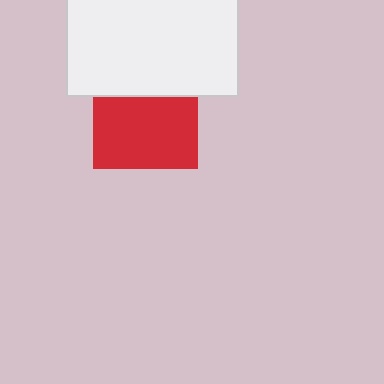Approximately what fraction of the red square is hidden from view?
Roughly 32% of the red square is hidden behind the white rectangle.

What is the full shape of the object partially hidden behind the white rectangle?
The partially hidden object is a red square.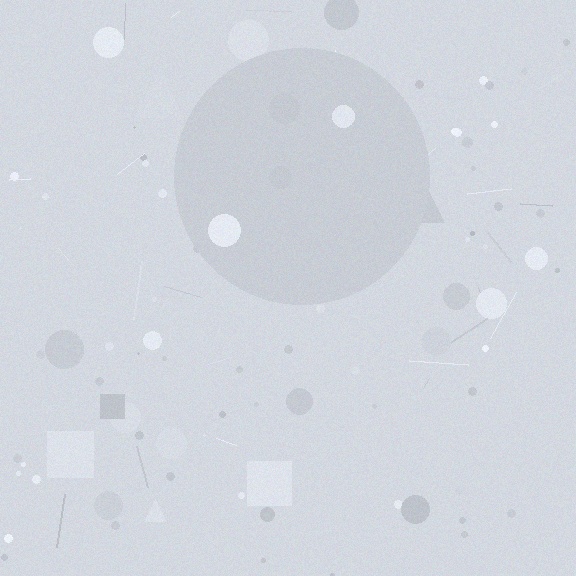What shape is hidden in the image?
A circle is hidden in the image.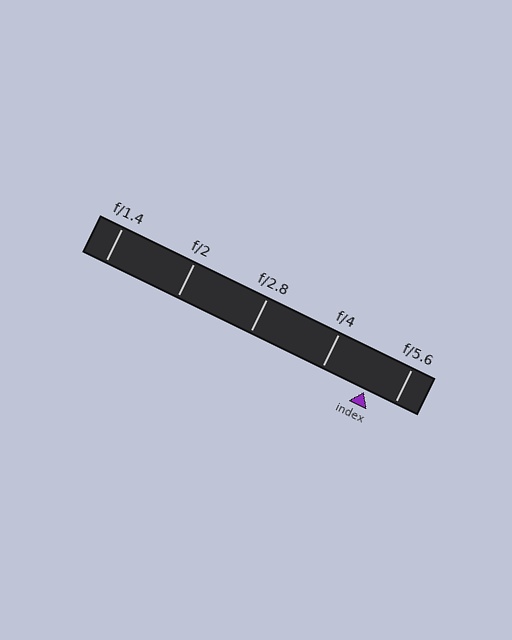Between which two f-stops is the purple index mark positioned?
The index mark is between f/4 and f/5.6.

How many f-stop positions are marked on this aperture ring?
There are 5 f-stop positions marked.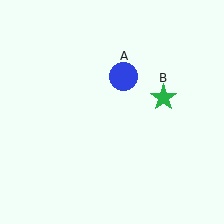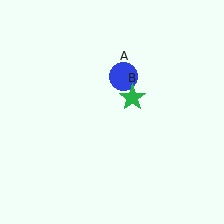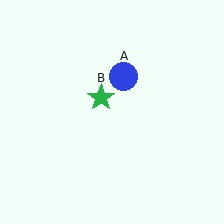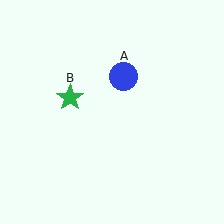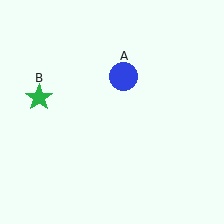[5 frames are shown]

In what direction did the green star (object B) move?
The green star (object B) moved left.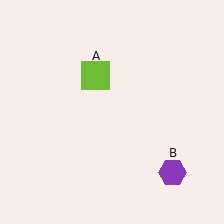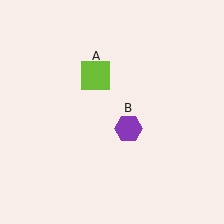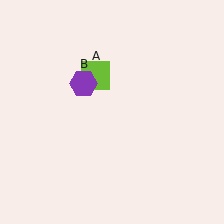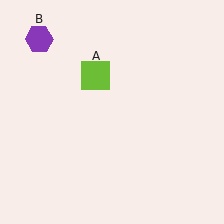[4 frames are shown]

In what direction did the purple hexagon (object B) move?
The purple hexagon (object B) moved up and to the left.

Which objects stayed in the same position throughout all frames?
Lime square (object A) remained stationary.